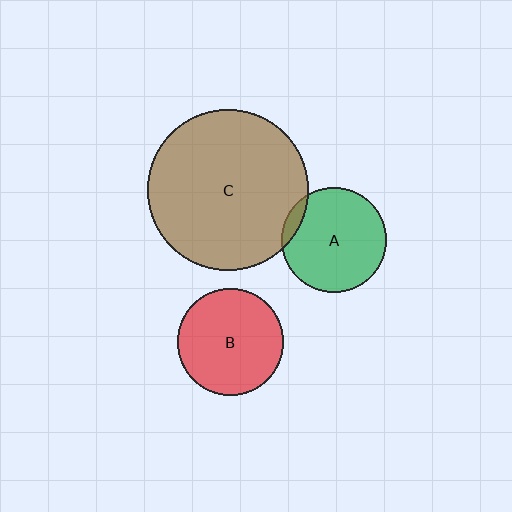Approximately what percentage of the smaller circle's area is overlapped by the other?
Approximately 5%.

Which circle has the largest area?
Circle C (brown).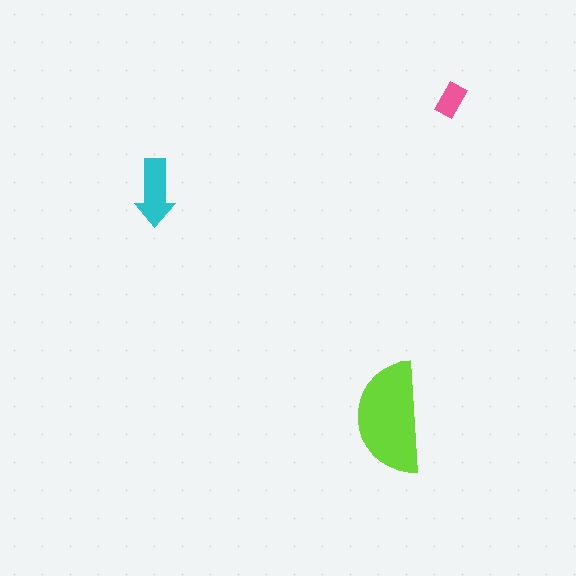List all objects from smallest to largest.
The pink rectangle, the cyan arrow, the lime semicircle.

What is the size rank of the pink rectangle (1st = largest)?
3rd.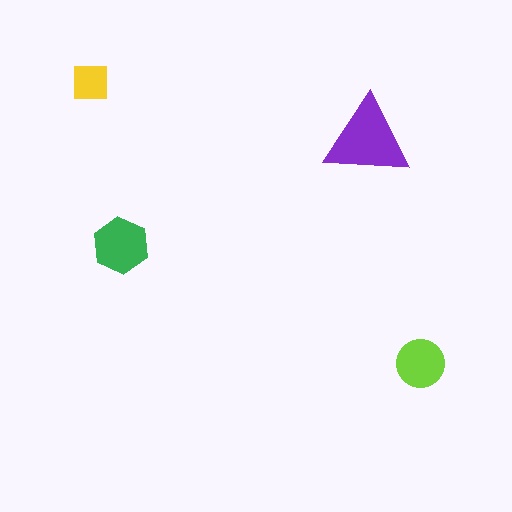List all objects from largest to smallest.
The purple triangle, the green hexagon, the lime circle, the yellow square.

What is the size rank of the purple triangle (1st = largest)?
1st.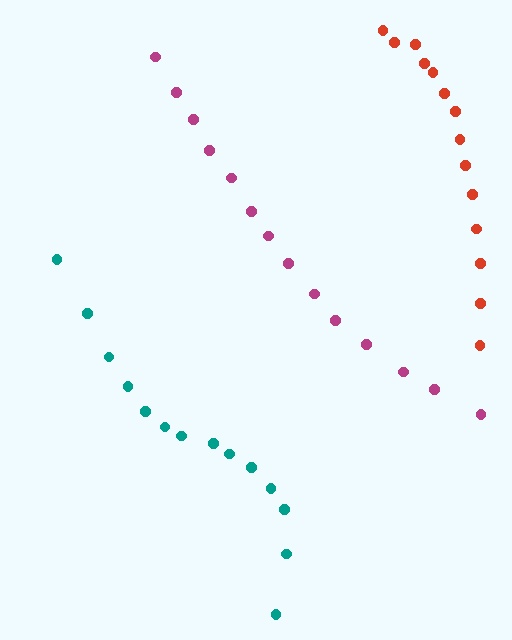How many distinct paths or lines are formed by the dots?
There are 3 distinct paths.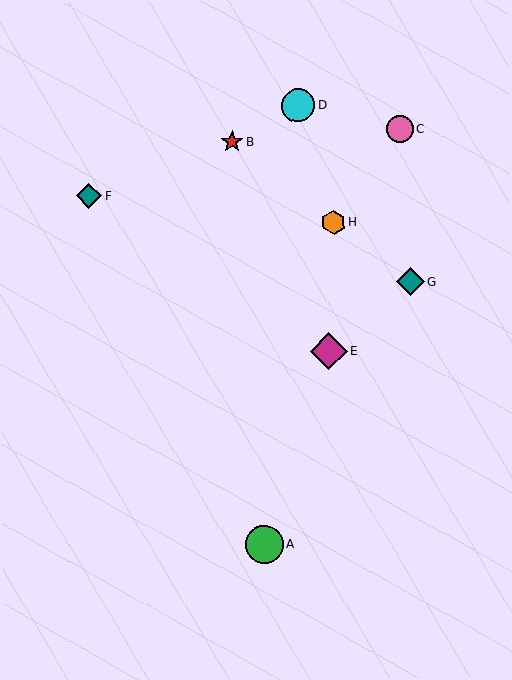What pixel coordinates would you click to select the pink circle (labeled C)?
Click at (400, 129) to select the pink circle C.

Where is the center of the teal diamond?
The center of the teal diamond is at (89, 196).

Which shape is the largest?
The green circle (labeled A) is the largest.